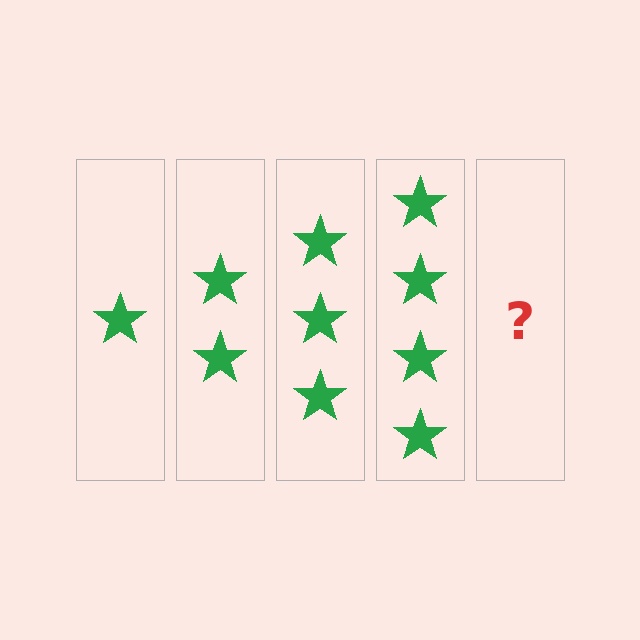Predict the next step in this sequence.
The next step is 5 stars.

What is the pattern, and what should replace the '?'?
The pattern is that each step adds one more star. The '?' should be 5 stars.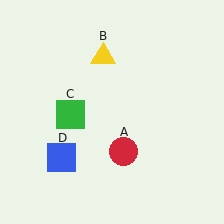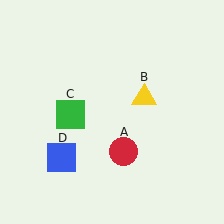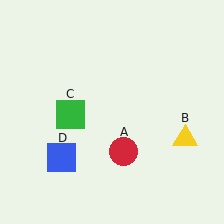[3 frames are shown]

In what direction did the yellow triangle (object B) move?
The yellow triangle (object B) moved down and to the right.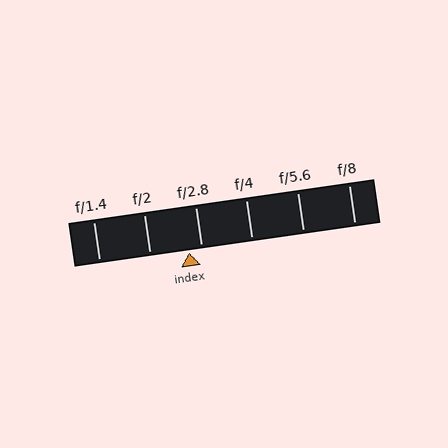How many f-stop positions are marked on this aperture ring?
There are 6 f-stop positions marked.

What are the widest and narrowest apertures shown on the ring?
The widest aperture shown is f/1.4 and the narrowest is f/8.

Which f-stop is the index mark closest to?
The index mark is closest to f/2.8.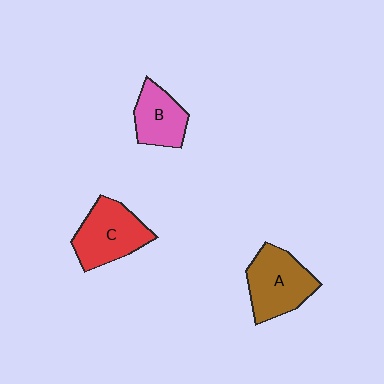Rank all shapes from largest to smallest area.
From largest to smallest: A (brown), C (red), B (pink).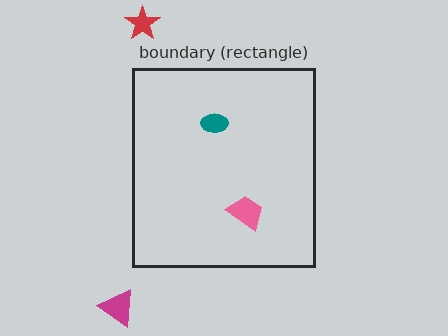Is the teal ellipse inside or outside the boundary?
Inside.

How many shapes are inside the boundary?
2 inside, 2 outside.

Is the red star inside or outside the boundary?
Outside.